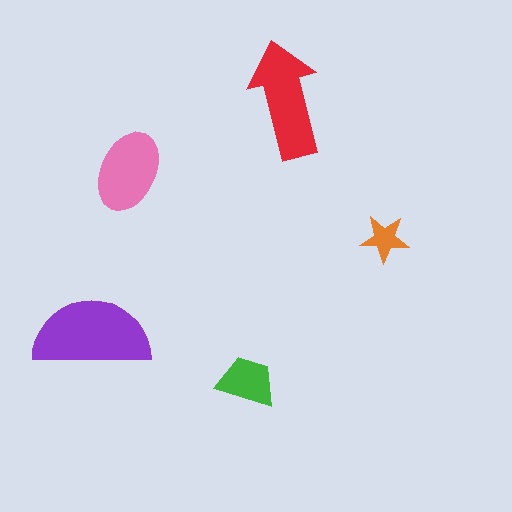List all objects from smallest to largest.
The orange star, the green trapezoid, the pink ellipse, the red arrow, the purple semicircle.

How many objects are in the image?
There are 5 objects in the image.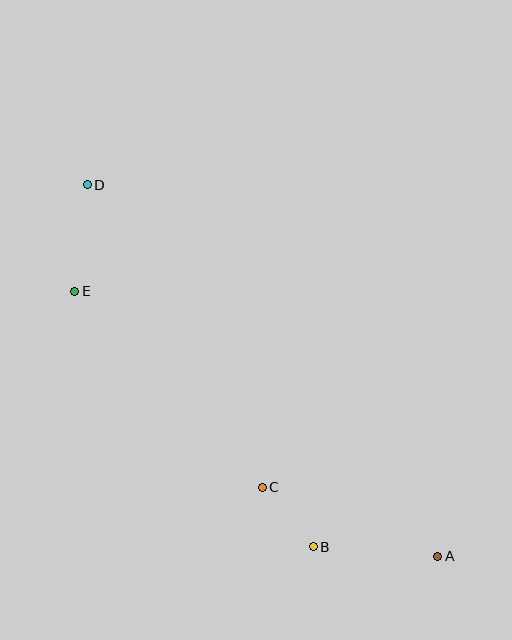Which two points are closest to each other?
Points B and C are closest to each other.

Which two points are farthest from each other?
Points A and D are farthest from each other.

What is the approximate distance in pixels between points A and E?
The distance between A and E is approximately 450 pixels.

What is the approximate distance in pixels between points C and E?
The distance between C and E is approximately 271 pixels.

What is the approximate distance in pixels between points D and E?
The distance between D and E is approximately 108 pixels.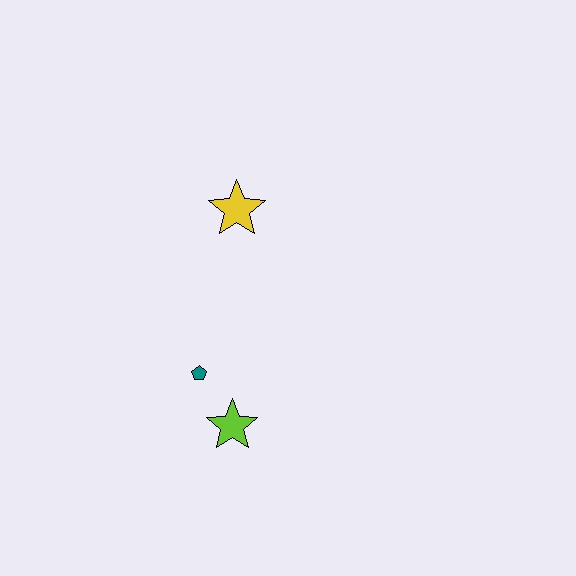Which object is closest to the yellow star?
The teal pentagon is closest to the yellow star.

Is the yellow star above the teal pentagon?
Yes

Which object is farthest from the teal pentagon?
The yellow star is farthest from the teal pentagon.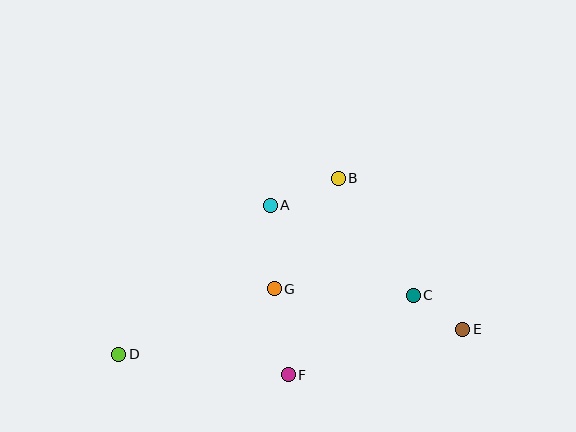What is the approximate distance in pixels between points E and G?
The distance between E and G is approximately 193 pixels.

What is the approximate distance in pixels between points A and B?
The distance between A and B is approximately 73 pixels.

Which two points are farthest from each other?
Points D and E are farthest from each other.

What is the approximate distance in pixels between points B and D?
The distance between B and D is approximately 281 pixels.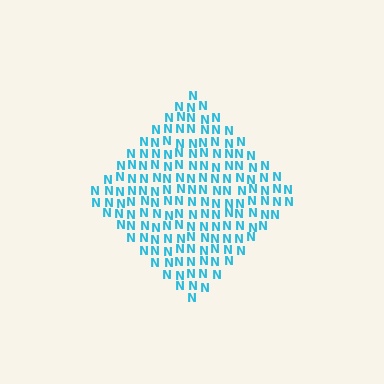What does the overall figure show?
The overall figure shows a diamond.